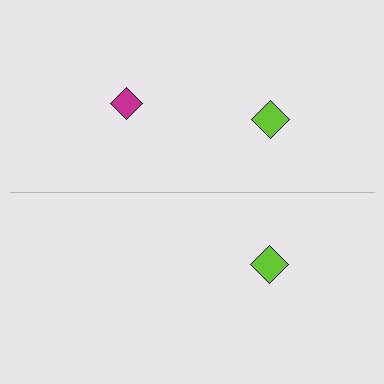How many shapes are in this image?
There are 3 shapes in this image.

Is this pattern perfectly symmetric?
No, the pattern is not perfectly symmetric. A magenta diamond is missing from the bottom side.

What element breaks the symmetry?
A magenta diamond is missing from the bottom side.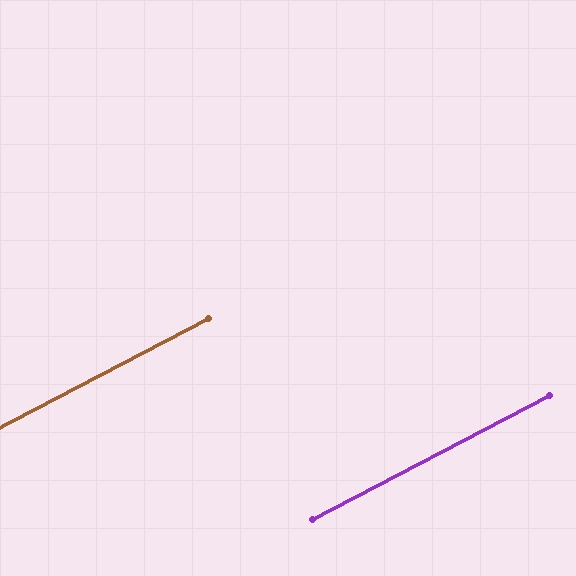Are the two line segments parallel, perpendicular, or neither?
Parallel — their directions differ by only 0.2°.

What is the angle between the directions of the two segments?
Approximately 0 degrees.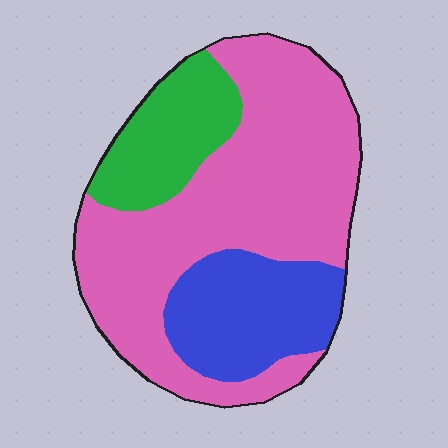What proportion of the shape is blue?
Blue takes up about one fifth (1/5) of the shape.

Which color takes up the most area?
Pink, at roughly 60%.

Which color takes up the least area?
Green, at roughly 15%.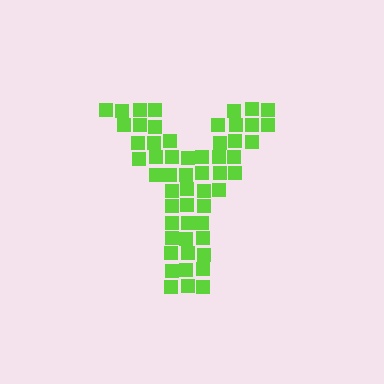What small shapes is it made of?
It is made of small squares.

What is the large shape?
The large shape is the letter Y.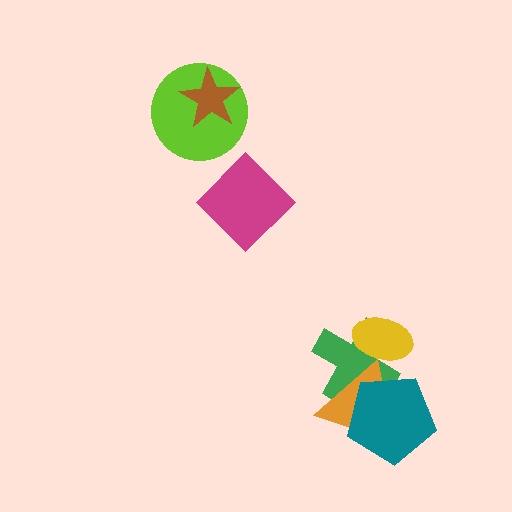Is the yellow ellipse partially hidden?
Yes, it is partially covered by another shape.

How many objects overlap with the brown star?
1 object overlaps with the brown star.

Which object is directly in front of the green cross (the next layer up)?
The yellow ellipse is directly in front of the green cross.